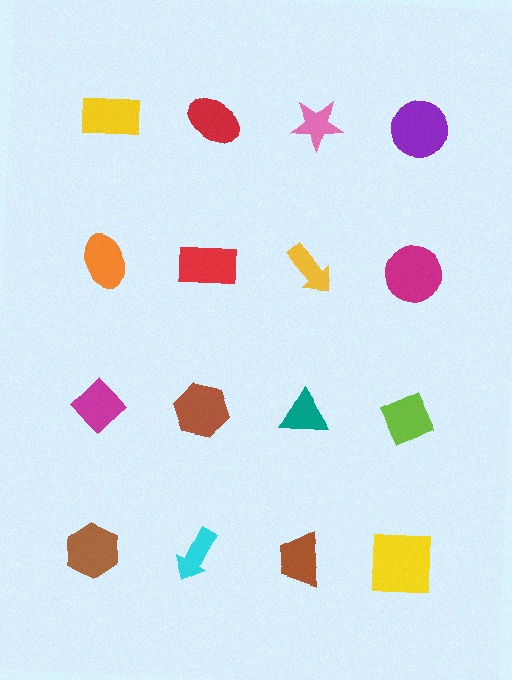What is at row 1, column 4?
A purple circle.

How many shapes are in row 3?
4 shapes.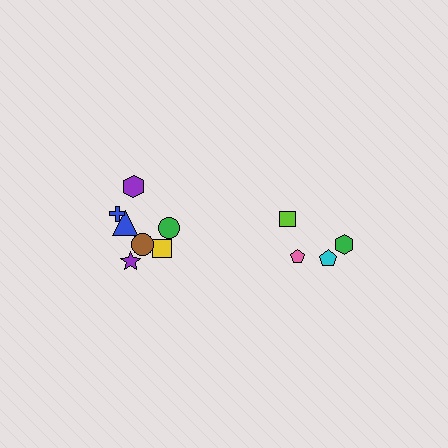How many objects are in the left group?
There are 7 objects.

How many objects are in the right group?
There are 4 objects.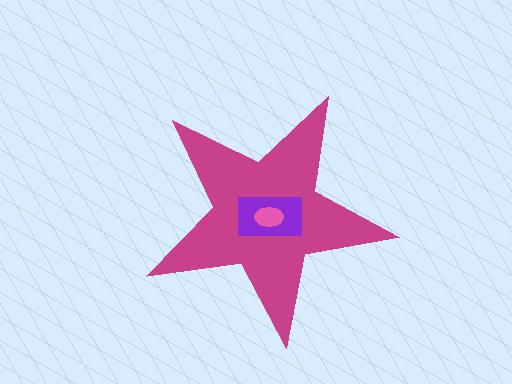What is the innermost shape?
The pink ellipse.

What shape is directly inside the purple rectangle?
The pink ellipse.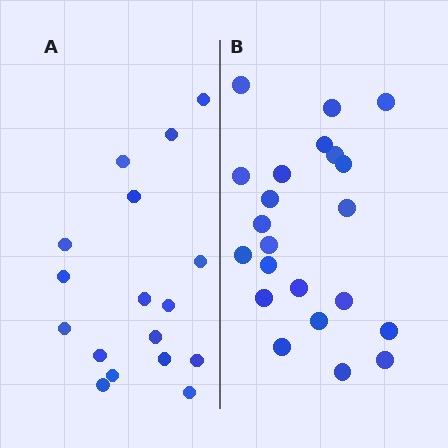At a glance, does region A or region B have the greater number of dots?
Region B (the right region) has more dots.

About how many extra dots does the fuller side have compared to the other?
Region B has about 5 more dots than region A.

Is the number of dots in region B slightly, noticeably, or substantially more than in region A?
Region B has noticeably more, but not dramatically so. The ratio is roughly 1.3 to 1.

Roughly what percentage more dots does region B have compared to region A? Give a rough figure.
About 30% more.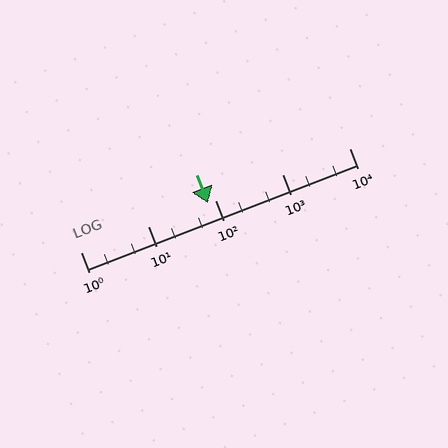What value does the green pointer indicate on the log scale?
The pointer indicates approximately 79.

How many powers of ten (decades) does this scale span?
The scale spans 4 decades, from 1 to 10000.